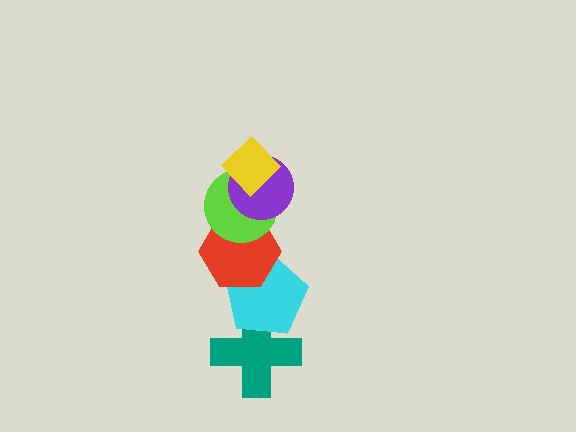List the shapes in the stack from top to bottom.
From top to bottom: the yellow diamond, the purple circle, the lime circle, the red hexagon, the cyan pentagon, the teal cross.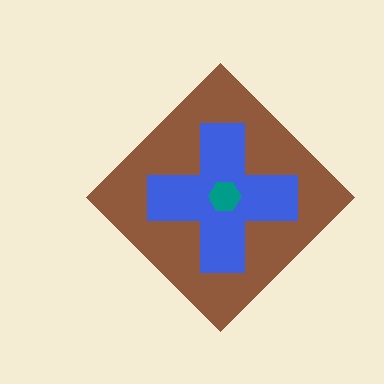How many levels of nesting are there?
3.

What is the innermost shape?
The teal hexagon.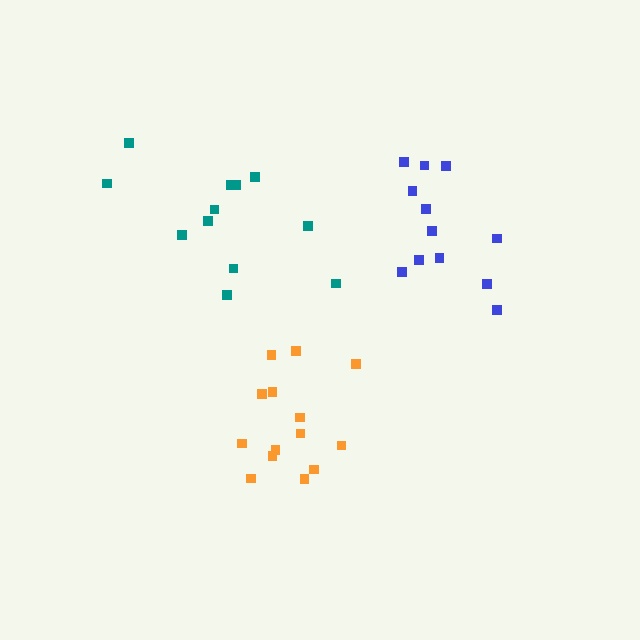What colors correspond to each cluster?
The clusters are colored: orange, teal, blue.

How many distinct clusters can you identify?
There are 3 distinct clusters.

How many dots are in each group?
Group 1: 14 dots, Group 2: 12 dots, Group 3: 12 dots (38 total).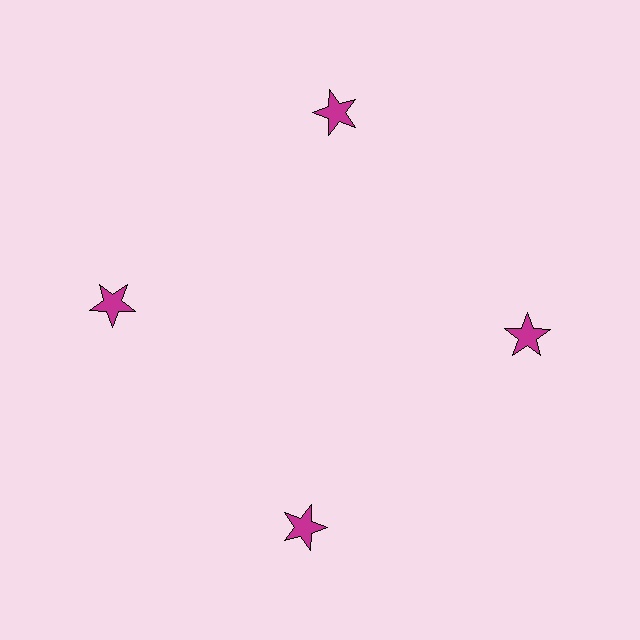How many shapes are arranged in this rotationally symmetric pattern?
There are 4 shapes, arranged in 4 groups of 1.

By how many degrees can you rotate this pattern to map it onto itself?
The pattern maps onto itself every 90 degrees of rotation.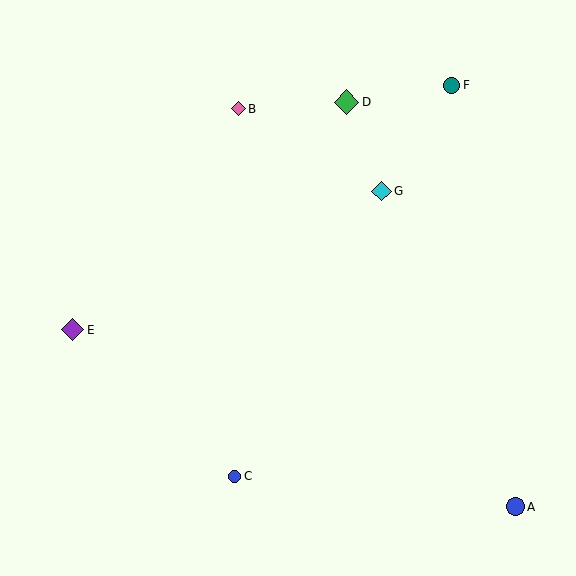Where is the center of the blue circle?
The center of the blue circle is at (515, 507).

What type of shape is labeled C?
Shape C is a blue circle.